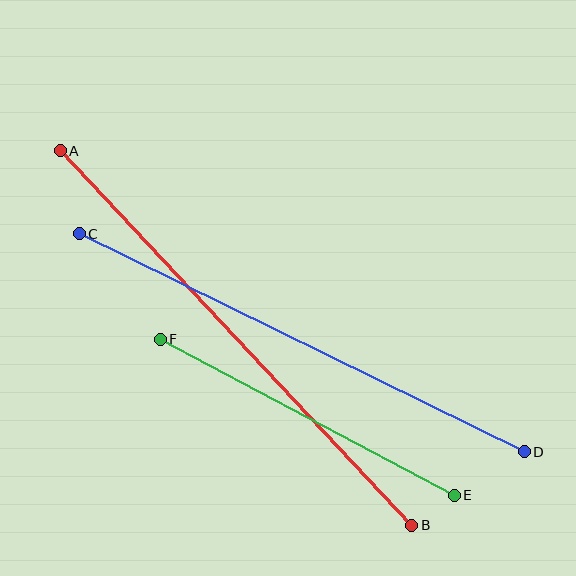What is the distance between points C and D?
The distance is approximately 496 pixels.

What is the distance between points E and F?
The distance is approximately 333 pixels.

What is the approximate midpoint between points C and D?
The midpoint is at approximately (302, 343) pixels.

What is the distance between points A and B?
The distance is approximately 513 pixels.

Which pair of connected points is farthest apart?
Points A and B are farthest apart.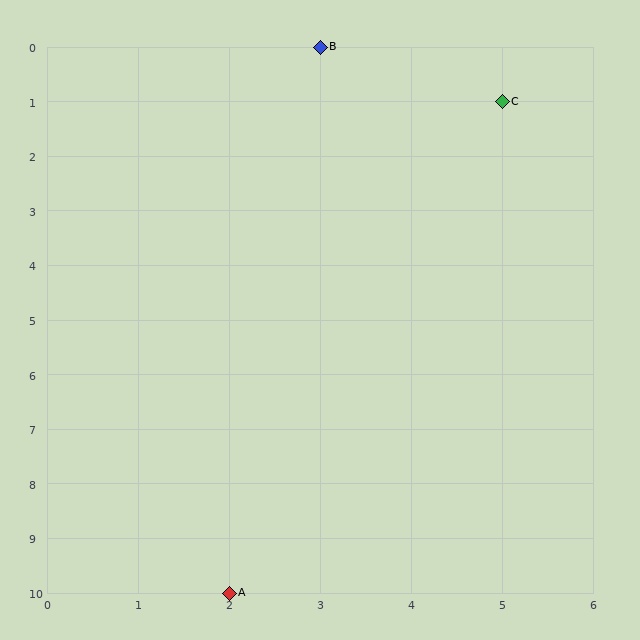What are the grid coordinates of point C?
Point C is at grid coordinates (5, 1).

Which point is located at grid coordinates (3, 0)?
Point B is at (3, 0).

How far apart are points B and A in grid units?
Points B and A are 1 column and 10 rows apart (about 10.0 grid units diagonally).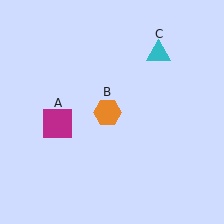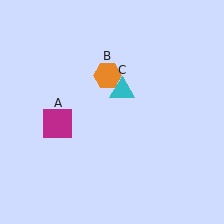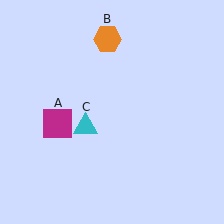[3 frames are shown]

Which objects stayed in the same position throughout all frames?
Magenta square (object A) remained stationary.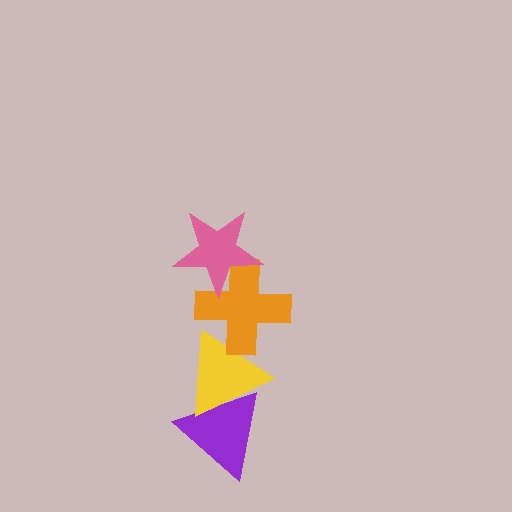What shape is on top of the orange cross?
The pink star is on top of the orange cross.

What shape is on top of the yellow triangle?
The orange cross is on top of the yellow triangle.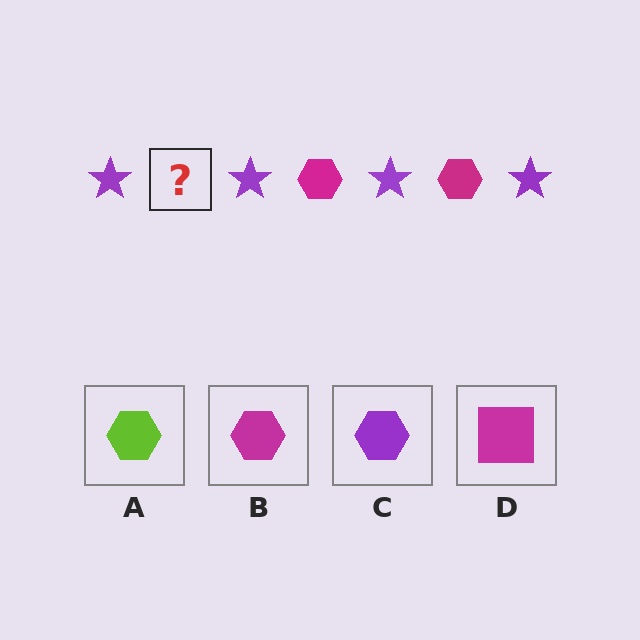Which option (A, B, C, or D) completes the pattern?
B.